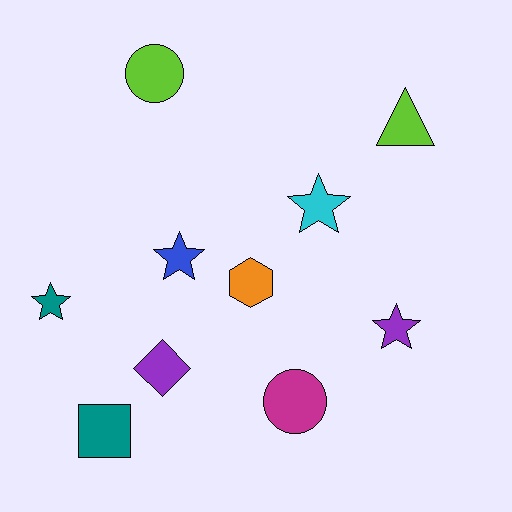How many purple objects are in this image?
There are 2 purple objects.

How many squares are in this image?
There is 1 square.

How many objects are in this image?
There are 10 objects.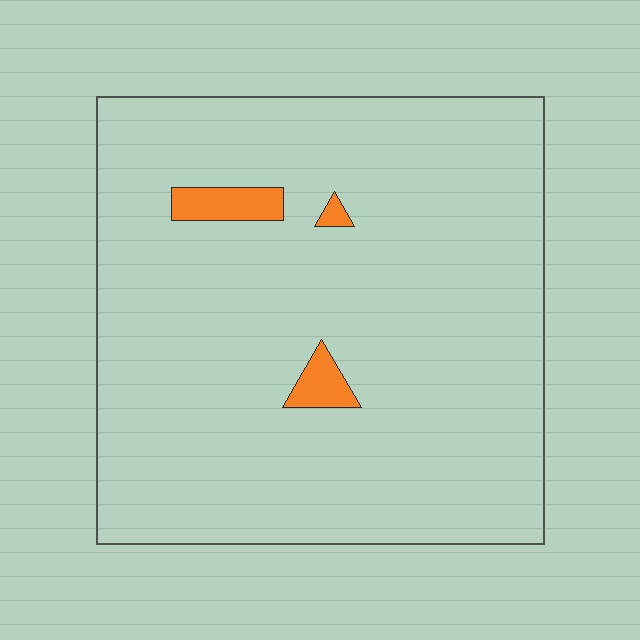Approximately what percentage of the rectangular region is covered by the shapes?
Approximately 5%.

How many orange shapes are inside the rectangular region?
3.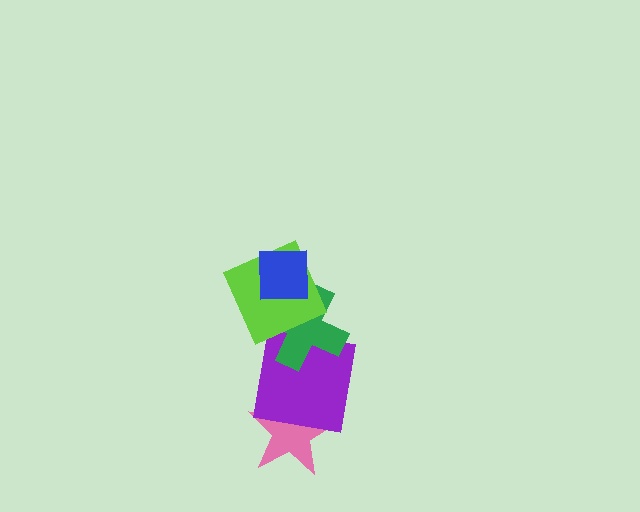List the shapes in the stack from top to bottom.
From top to bottom: the blue square, the lime square, the green cross, the purple square, the pink star.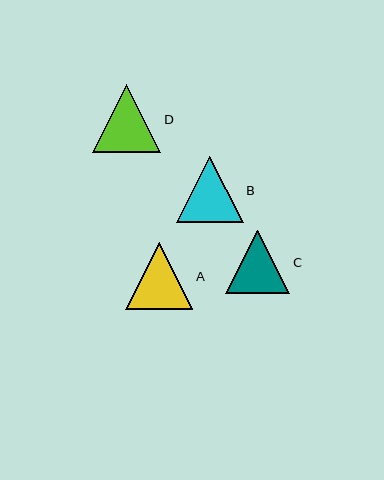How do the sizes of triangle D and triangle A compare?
Triangle D and triangle A are approximately the same size.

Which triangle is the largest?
Triangle D is the largest with a size of approximately 68 pixels.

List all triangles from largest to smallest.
From largest to smallest: D, A, B, C.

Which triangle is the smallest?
Triangle C is the smallest with a size of approximately 64 pixels.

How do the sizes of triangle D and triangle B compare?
Triangle D and triangle B are approximately the same size.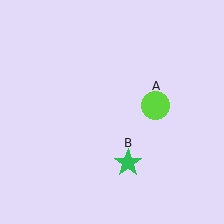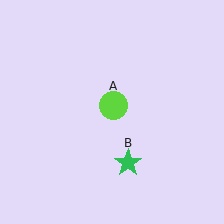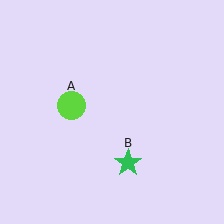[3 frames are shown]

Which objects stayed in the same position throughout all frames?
Green star (object B) remained stationary.